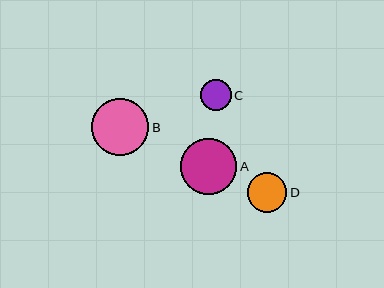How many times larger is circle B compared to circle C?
Circle B is approximately 1.8 times the size of circle C.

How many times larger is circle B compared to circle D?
Circle B is approximately 1.4 times the size of circle D.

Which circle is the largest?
Circle B is the largest with a size of approximately 57 pixels.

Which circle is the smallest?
Circle C is the smallest with a size of approximately 31 pixels.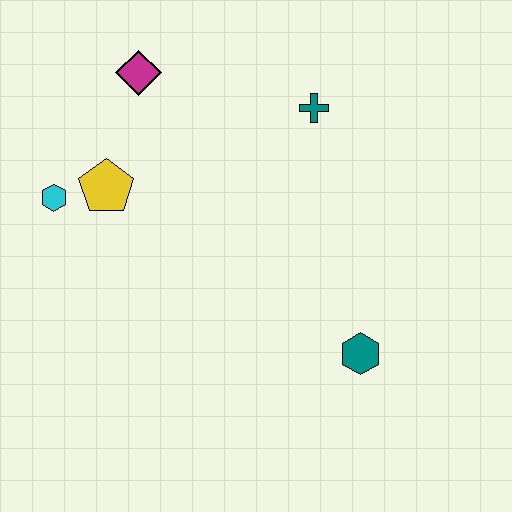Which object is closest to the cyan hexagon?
The yellow pentagon is closest to the cyan hexagon.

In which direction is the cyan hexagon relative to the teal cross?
The cyan hexagon is to the left of the teal cross.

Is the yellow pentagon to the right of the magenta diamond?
No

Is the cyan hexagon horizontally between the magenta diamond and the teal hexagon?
No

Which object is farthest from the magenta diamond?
The teal hexagon is farthest from the magenta diamond.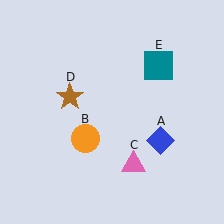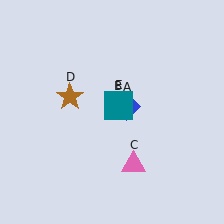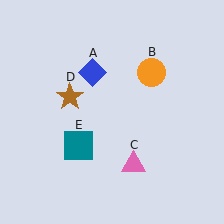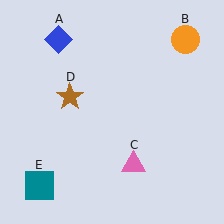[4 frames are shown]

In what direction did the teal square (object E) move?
The teal square (object E) moved down and to the left.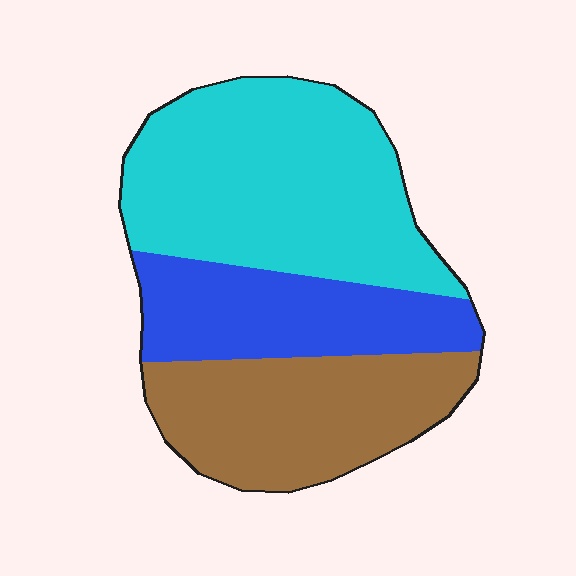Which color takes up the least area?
Blue, at roughly 25%.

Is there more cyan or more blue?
Cyan.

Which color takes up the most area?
Cyan, at roughly 45%.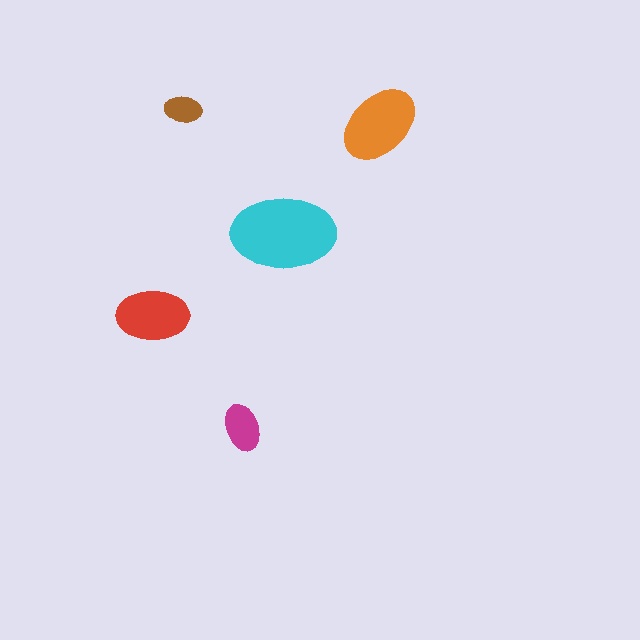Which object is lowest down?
The magenta ellipse is bottommost.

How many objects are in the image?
There are 5 objects in the image.